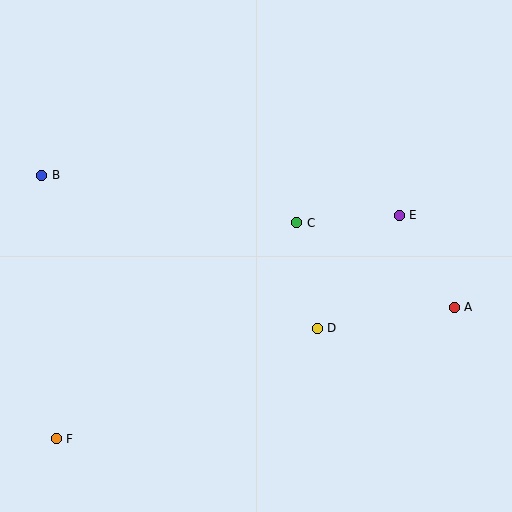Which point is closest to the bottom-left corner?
Point F is closest to the bottom-left corner.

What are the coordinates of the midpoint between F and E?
The midpoint between F and E is at (228, 327).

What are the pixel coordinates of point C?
Point C is at (297, 223).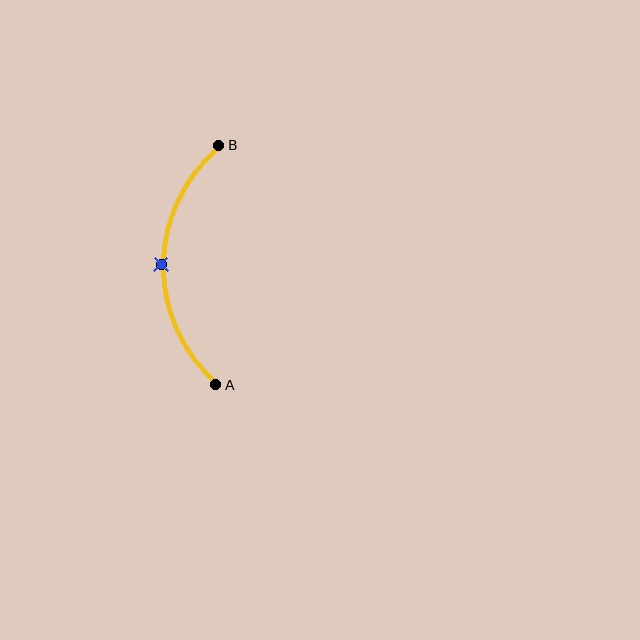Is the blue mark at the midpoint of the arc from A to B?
Yes. The blue mark lies on the arc at equal arc-length from both A and B — it is the arc midpoint.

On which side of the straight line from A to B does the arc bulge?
The arc bulges to the left of the straight line connecting A and B.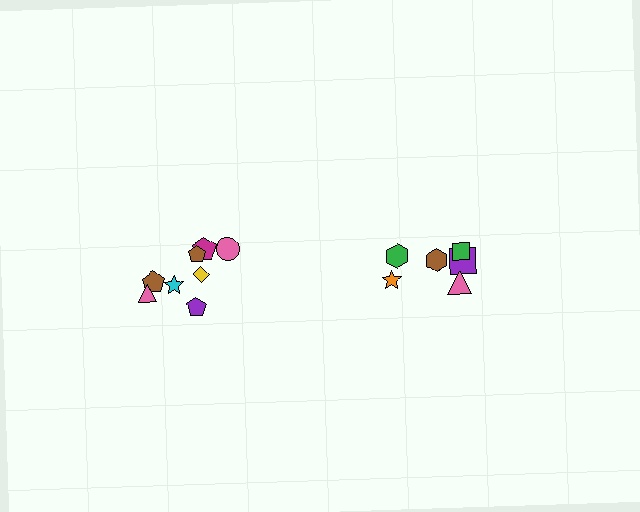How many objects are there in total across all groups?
There are 14 objects.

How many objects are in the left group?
There are 8 objects.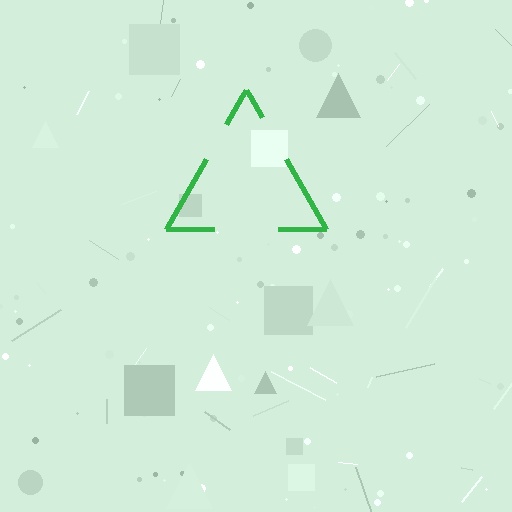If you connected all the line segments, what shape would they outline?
They would outline a triangle.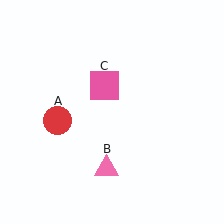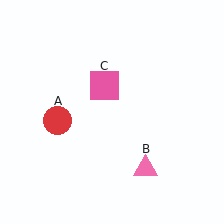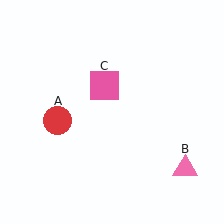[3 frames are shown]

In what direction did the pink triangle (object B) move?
The pink triangle (object B) moved right.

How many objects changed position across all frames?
1 object changed position: pink triangle (object B).